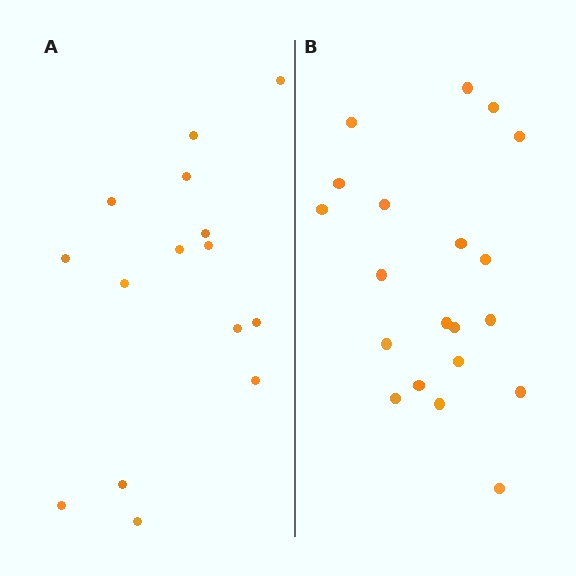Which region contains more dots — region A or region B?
Region B (the right region) has more dots.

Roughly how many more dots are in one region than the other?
Region B has about 5 more dots than region A.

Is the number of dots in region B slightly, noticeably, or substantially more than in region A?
Region B has noticeably more, but not dramatically so. The ratio is roughly 1.3 to 1.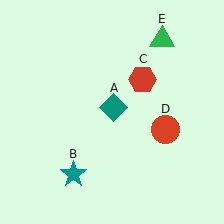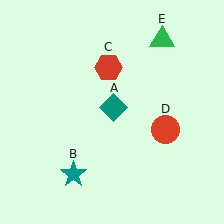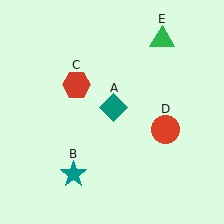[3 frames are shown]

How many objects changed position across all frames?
1 object changed position: red hexagon (object C).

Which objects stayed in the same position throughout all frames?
Teal diamond (object A) and teal star (object B) and red circle (object D) and green triangle (object E) remained stationary.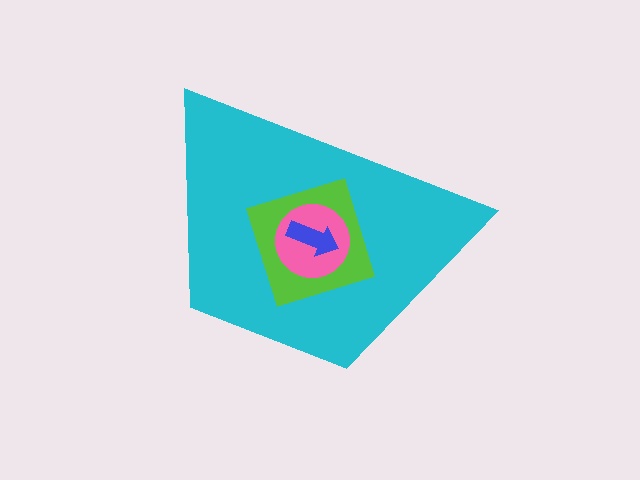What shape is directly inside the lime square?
The pink circle.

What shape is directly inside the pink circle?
The blue arrow.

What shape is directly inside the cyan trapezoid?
The lime square.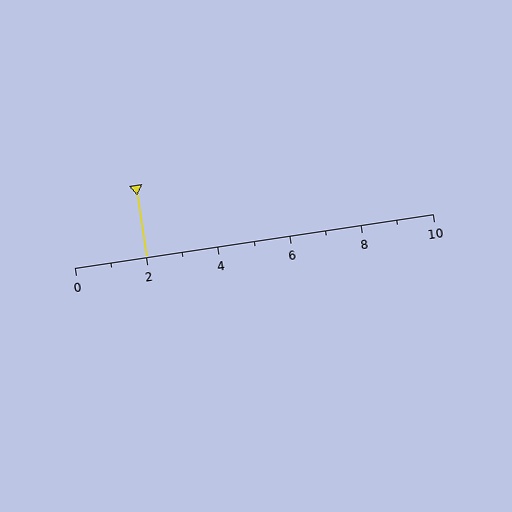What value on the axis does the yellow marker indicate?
The marker indicates approximately 2.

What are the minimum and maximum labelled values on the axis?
The axis runs from 0 to 10.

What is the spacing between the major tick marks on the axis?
The major ticks are spaced 2 apart.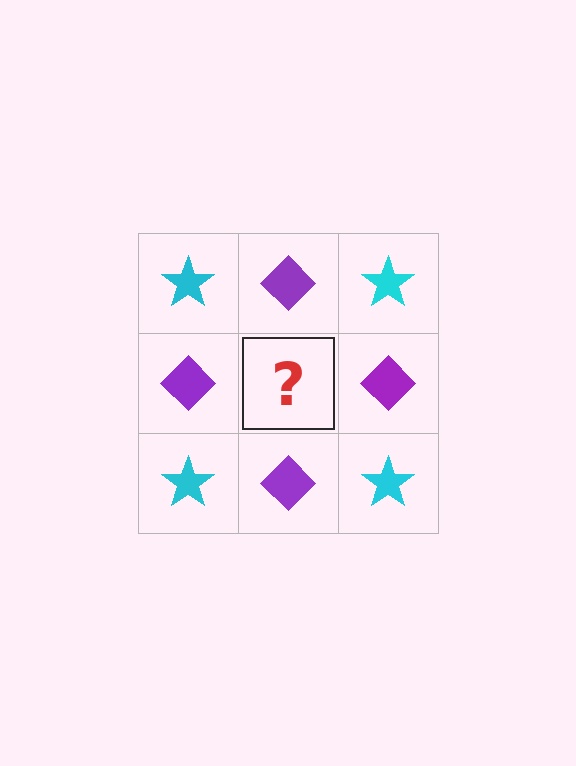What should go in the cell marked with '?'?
The missing cell should contain a cyan star.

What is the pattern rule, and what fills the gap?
The rule is that it alternates cyan star and purple diamond in a checkerboard pattern. The gap should be filled with a cyan star.